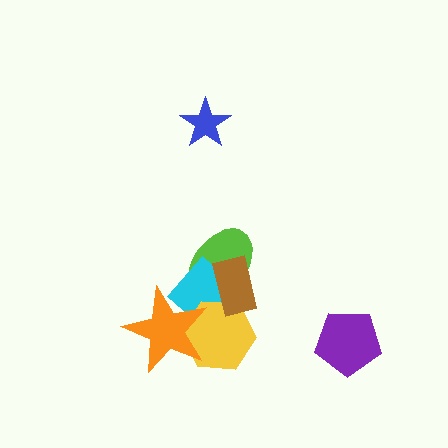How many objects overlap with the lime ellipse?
3 objects overlap with the lime ellipse.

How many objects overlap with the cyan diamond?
4 objects overlap with the cyan diamond.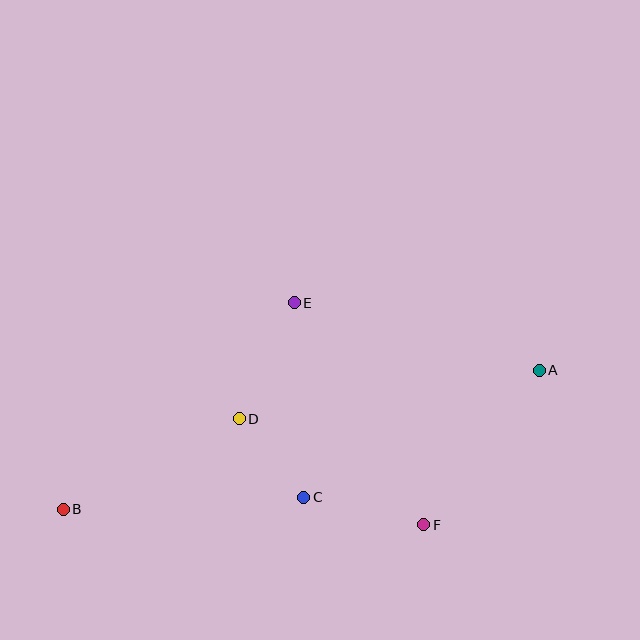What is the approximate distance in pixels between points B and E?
The distance between B and E is approximately 310 pixels.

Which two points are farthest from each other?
Points A and B are farthest from each other.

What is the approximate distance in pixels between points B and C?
The distance between B and C is approximately 241 pixels.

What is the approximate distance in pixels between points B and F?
The distance between B and F is approximately 361 pixels.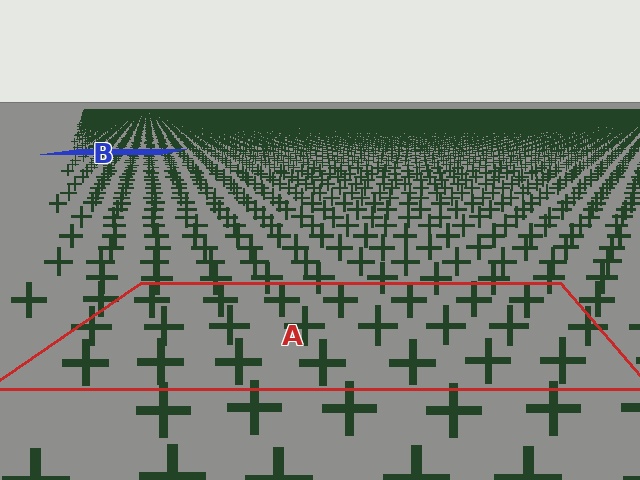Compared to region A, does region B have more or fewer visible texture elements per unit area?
Region B has more texture elements per unit area — they are packed more densely because it is farther away.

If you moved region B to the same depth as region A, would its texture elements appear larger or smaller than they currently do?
They would appear larger. At a closer depth, the same texture elements are projected at a bigger on-screen size.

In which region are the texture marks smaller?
The texture marks are smaller in region B, because it is farther away.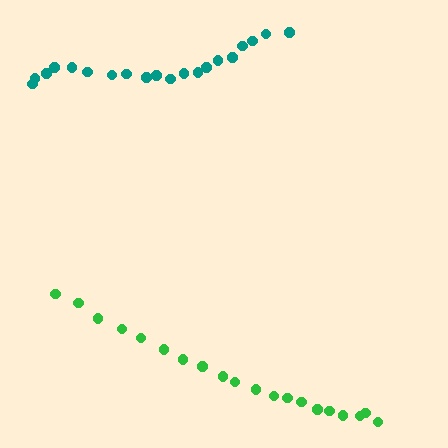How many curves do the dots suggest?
There are 2 distinct paths.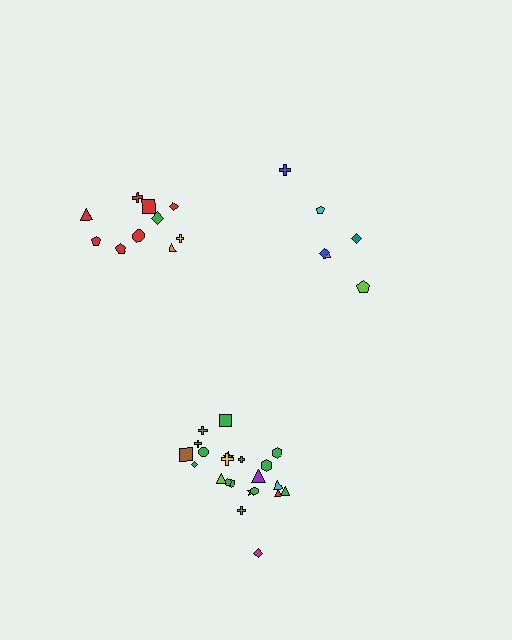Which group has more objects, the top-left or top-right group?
The top-left group.